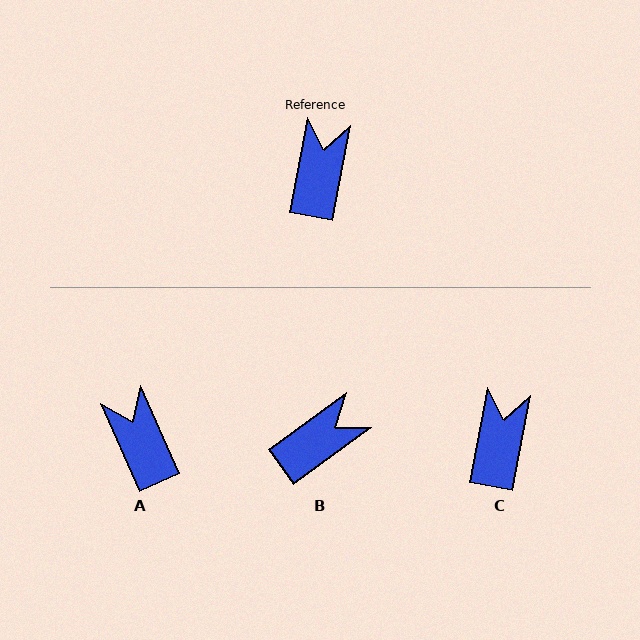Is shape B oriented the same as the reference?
No, it is off by about 43 degrees.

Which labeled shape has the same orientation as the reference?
C.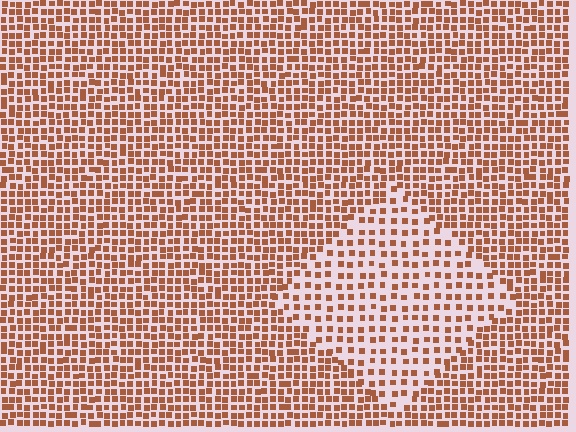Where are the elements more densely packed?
The elements are more densely packed outside the diamond boundary.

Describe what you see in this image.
The image contains small brown elements arranged at two different densities. A diamond-shaped region is visible where the elements are less densely packed than the surrounding area.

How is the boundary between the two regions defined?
The boundary is defined by a change in element density (approximately 1.9x ratio). All elements are the same color, size, and shape.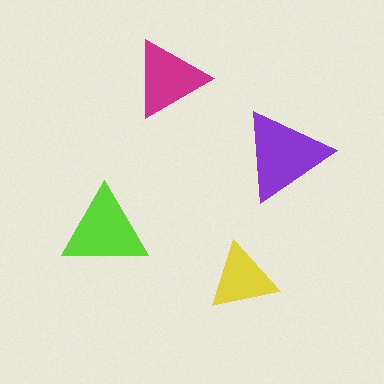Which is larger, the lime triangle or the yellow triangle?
The lime one.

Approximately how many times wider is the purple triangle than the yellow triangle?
About 1.5 times wider.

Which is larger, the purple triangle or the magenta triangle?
The purple one.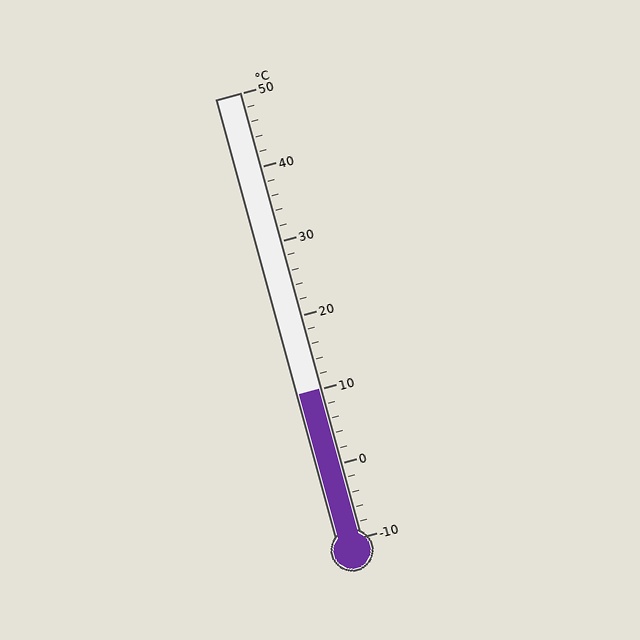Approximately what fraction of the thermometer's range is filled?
The thermometer is filled to approximately 35% of its range.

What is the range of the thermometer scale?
The thermometer scale ranges from -10°C to 50°C.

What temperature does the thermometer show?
The thermometer shows approximately 10°C.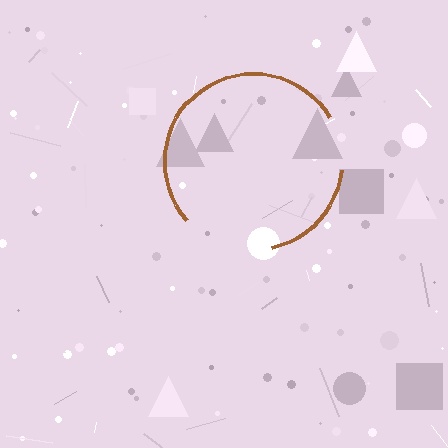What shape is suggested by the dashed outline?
The dashed outline suggests a circle.